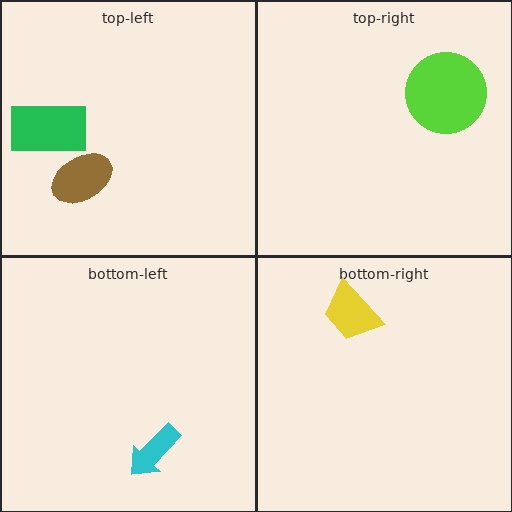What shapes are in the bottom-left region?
The cyan arrow.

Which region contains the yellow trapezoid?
The bottom-right region.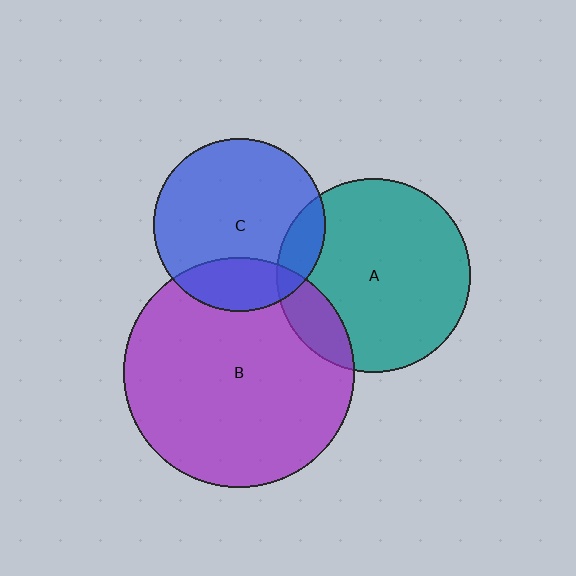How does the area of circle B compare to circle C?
Approximately 1.8 times.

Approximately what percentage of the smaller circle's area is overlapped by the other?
Approximately 20%.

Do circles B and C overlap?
Yes.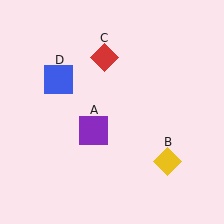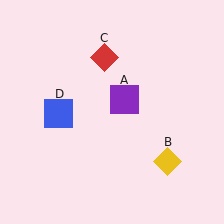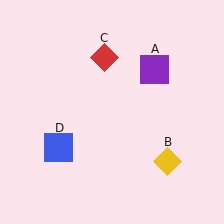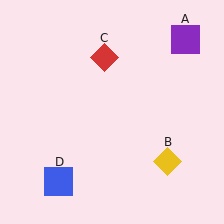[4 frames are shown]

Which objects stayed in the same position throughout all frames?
Yellow diamond (object B) and red diamond (object C) remained stationary.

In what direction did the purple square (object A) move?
The purple square (object A) moved up and to the right.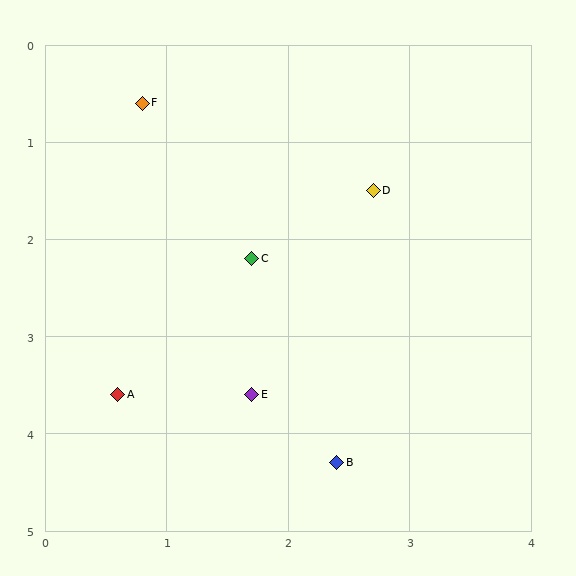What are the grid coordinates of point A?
Point A is at approximately (0.6, 3.6).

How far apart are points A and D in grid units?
Points A and D are about 3.0 grid units apart.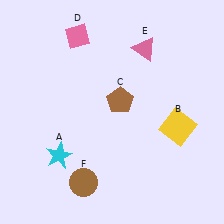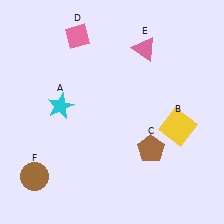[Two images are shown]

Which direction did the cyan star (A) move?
The cyan star (A) moved up.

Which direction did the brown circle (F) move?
The brown circle (F) moved left.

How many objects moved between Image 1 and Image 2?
3 objects moved between the two images.